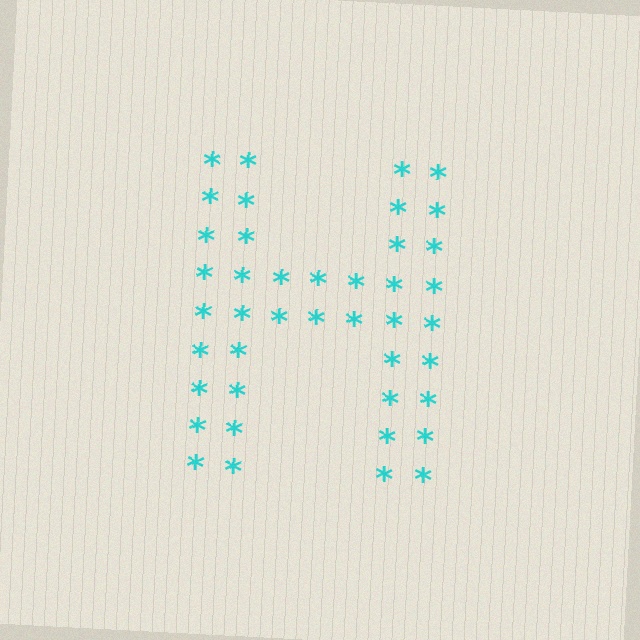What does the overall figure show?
The overall figure shows the letter H.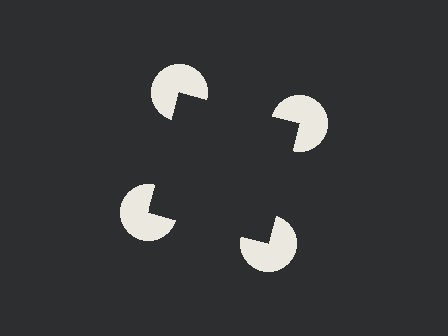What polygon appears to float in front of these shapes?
An illusory square — its edges are inferred from the aligned wedge cuts in the pac-man discs, not physically drawn.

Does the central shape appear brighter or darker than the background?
It typically appears slightly darker than the background, even though no actual brightness change is drawn.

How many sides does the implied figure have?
4 sides.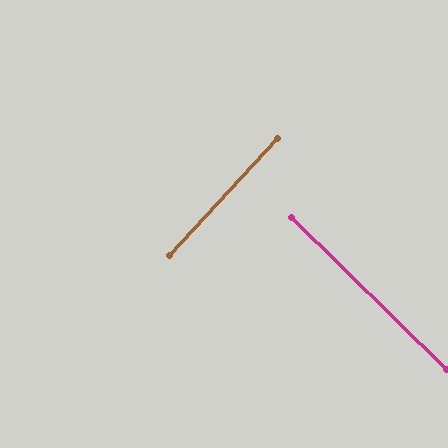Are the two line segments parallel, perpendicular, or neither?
Perpendicular — they meet at approximately 88°.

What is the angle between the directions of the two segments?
Approximately 88 degrees.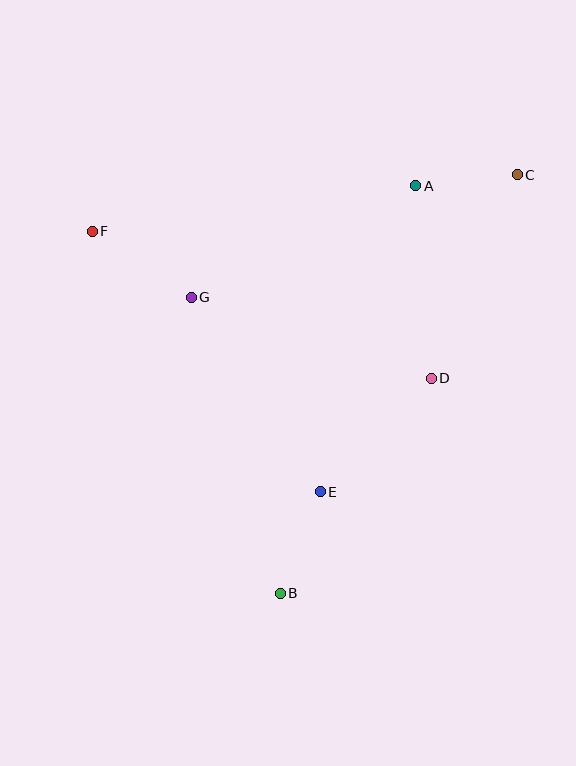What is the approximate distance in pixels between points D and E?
The distance between D and E is approximately 159 pixels.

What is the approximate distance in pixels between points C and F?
The distance between C and F is approximately 429 pixels.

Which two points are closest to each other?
Points A and C are closest to each other.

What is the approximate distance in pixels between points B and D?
The distance between B and D is approximately 263 pixels.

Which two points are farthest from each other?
Points B and C are farthest from each other.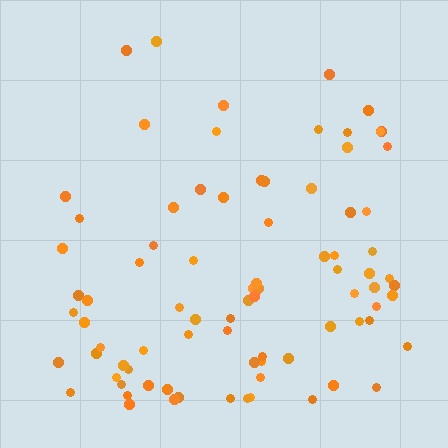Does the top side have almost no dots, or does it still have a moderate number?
Still a moderate number, just noticeably fewer than the bottom.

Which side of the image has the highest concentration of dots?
The bottom.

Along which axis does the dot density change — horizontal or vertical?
Vertical.